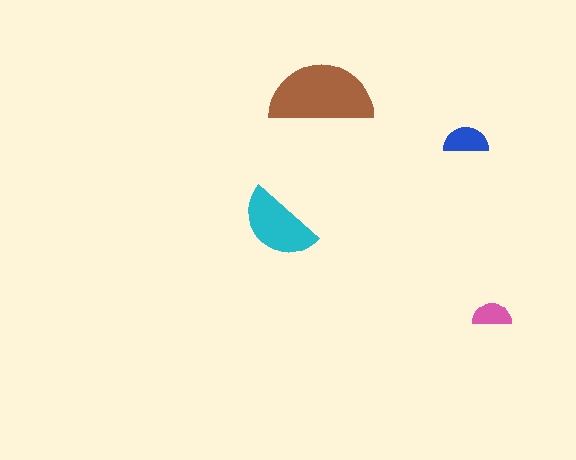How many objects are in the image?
There are 4 objects in the image.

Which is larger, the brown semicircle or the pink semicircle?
The brown one.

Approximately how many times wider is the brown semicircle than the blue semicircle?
About 2.5 times wider.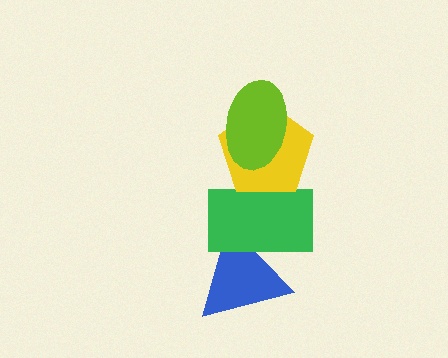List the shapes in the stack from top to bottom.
From top to bottom: the lime ellipse, the yellow pentagon, the green rectangle, the blue triangle.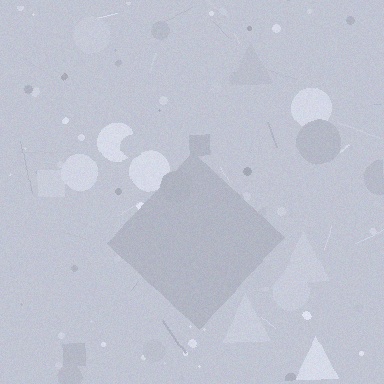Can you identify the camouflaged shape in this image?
The camouflaged shape is a diamond.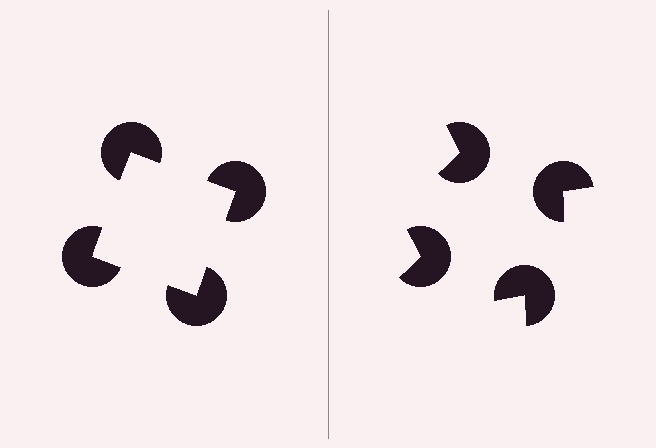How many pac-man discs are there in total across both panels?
8 — 4 on each side.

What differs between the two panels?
The pac-man discs are positioned identically on both sides; only the wedge orientations differ. On the left they align to a square; on the right they are misaligned.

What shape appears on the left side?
An illusory square.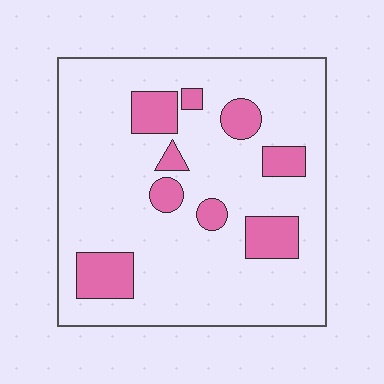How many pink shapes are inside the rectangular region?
9.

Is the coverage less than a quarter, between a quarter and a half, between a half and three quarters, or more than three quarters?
Less than a quarter.